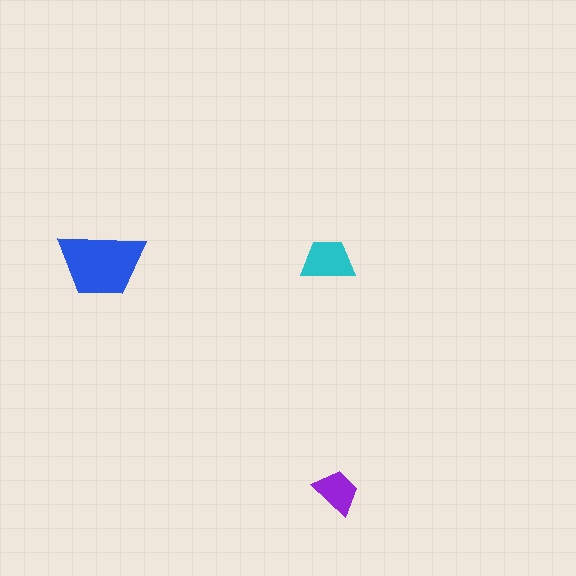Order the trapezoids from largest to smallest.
the blue one, the cyan one, the purple one.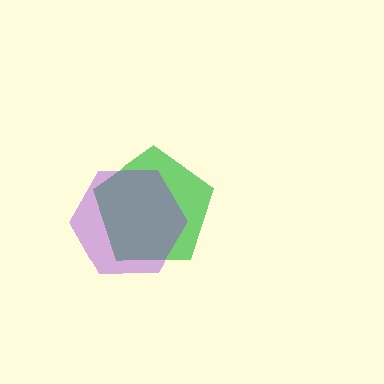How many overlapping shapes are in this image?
There are 2 overlapping shapes in the image.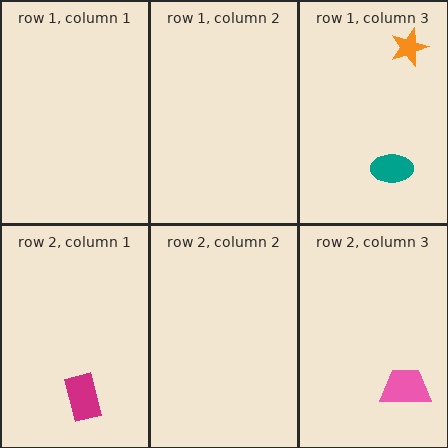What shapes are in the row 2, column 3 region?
The pink trapezoid.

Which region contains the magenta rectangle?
The row 2, column 1 region.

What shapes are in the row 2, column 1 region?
The magenta rectangle.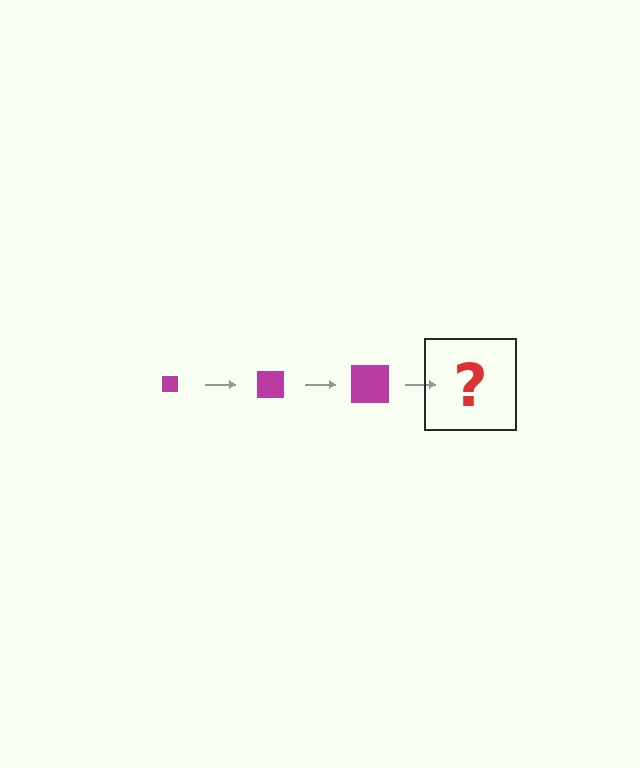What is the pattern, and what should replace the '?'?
The pattern is that the square gets progressively larger each step. The '?' should be a magenta square, larger than the previous one.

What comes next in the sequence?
The next element should be a magenta square, larger than the previous one.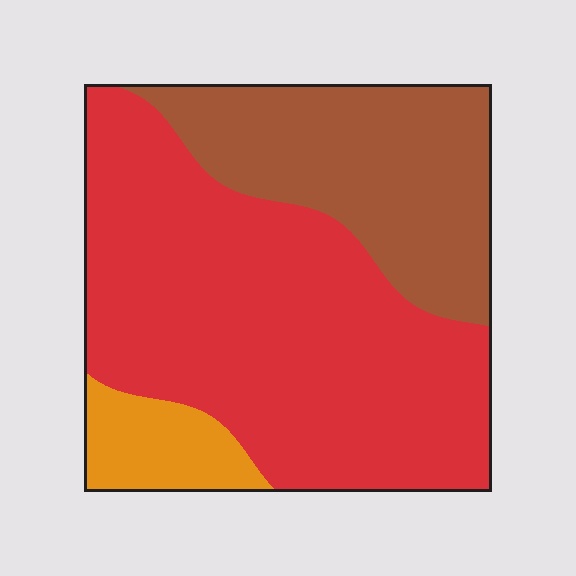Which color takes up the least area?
Orange, at roughly 10%.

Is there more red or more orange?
Red.